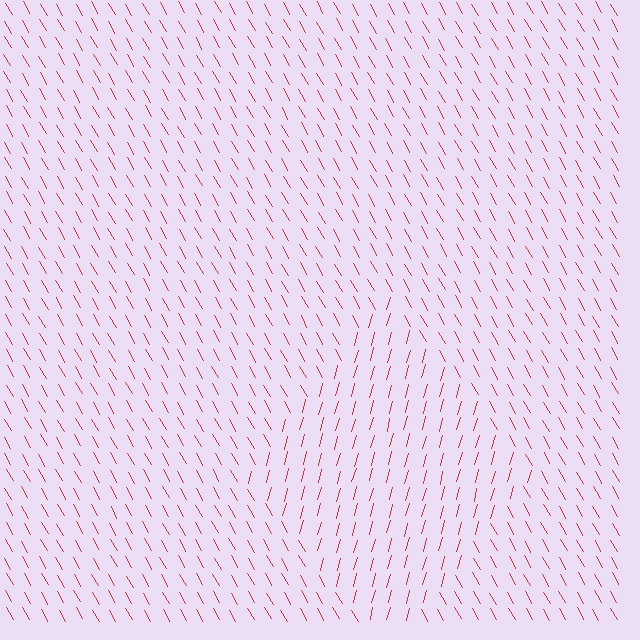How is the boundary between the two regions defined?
The boundary is defined purely by a change in line orientation (approximately 45 degrees difference). All lines are the same color and thickness.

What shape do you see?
I see a diamond.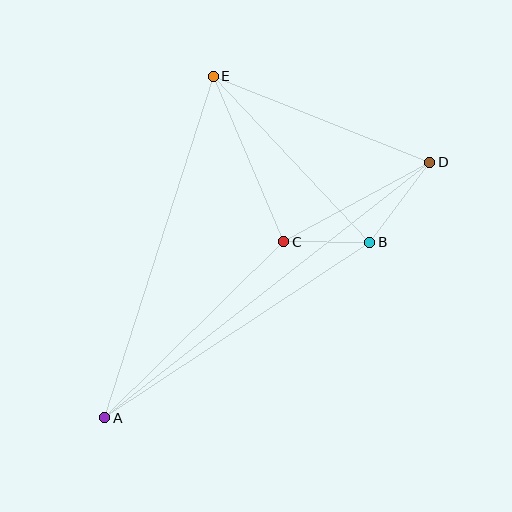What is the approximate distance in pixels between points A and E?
The distance between A and E is approximately 359 pixels.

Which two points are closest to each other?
Points B and C are closest to each other.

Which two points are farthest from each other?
Points A and D are farthest from each other.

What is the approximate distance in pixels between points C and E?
The distance between C and E is approximately 180 pixels.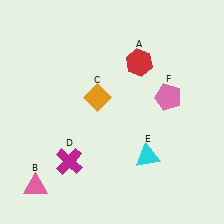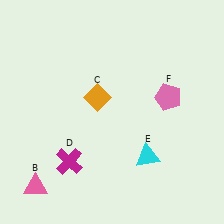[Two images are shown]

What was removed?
The red hexagon (A) was removed in Image 2.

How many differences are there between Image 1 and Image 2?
There is 1 difference between the two images.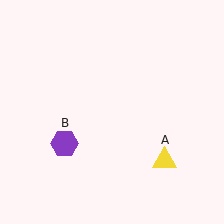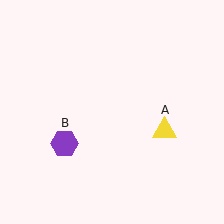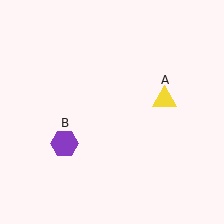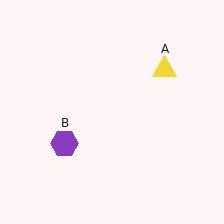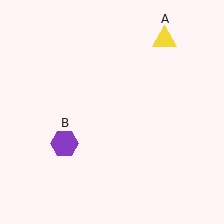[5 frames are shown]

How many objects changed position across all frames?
1 object changed position: yellow triangle (object A).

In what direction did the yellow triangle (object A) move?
The yellow triangle (object A) moved up.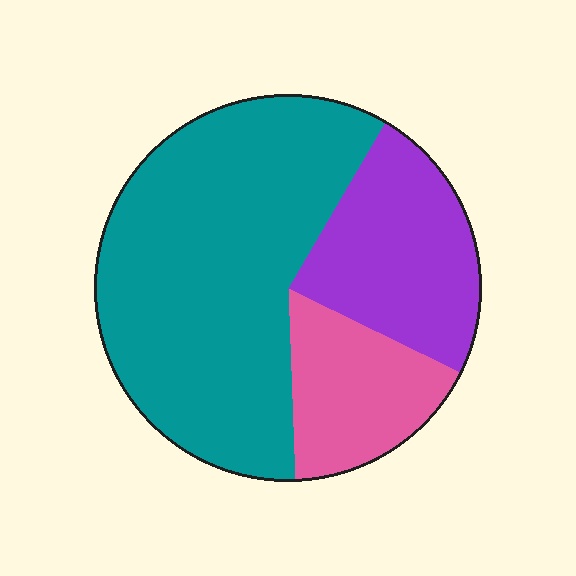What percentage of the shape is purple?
Purple takes up less than a quarter of the shape.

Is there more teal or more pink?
Teal.